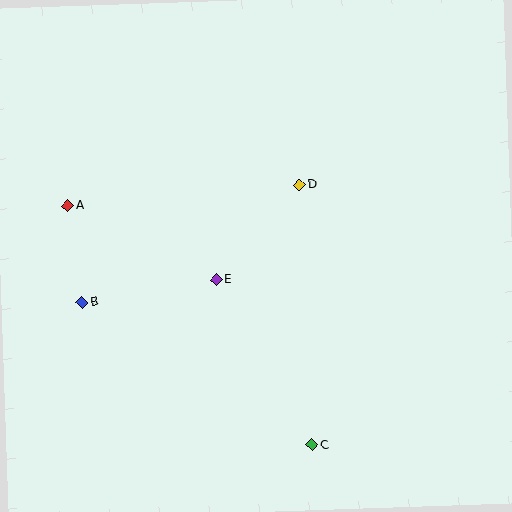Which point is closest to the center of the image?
Point E at (216, 280) is closest to the center.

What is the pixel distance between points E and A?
The distance between E and A is 165 pixels.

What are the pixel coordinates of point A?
Point A is at (68, 206).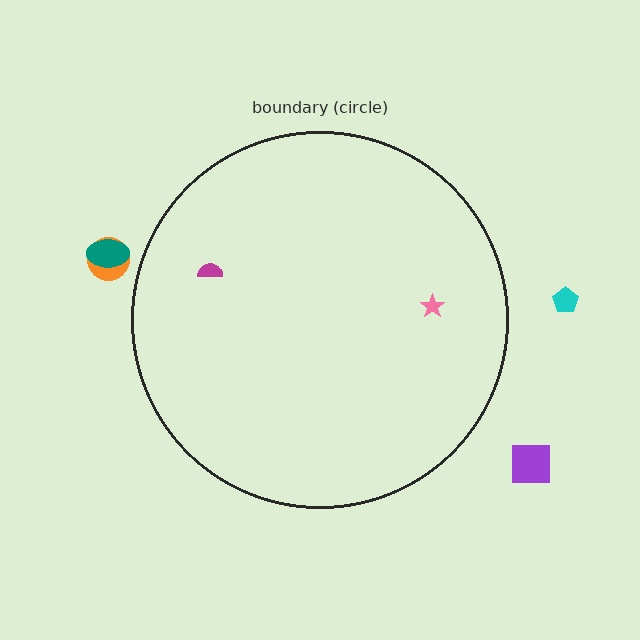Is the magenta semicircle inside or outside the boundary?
Inside.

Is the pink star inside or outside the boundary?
Inside.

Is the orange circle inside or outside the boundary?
Outside.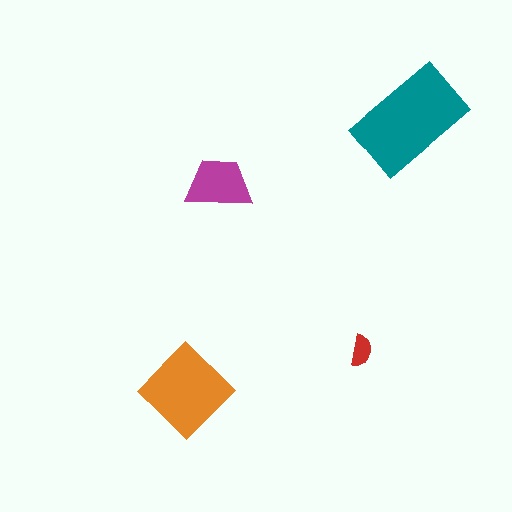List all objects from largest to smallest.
The teal rectangle, the orange diamond, the magenta trapezoid, the red semicircle.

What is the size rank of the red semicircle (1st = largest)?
4th.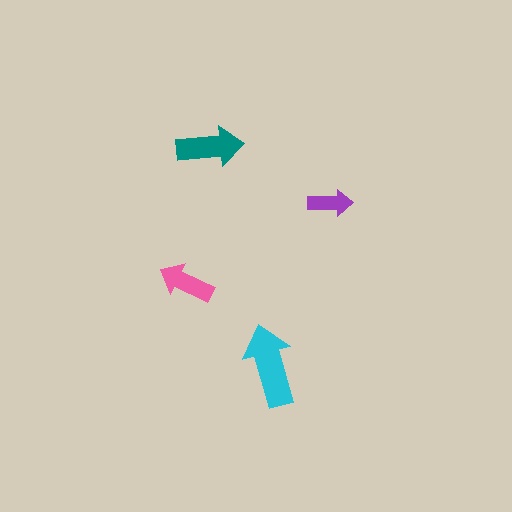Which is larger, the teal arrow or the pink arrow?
The teal one.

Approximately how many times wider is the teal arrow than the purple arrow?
About 1.5 times wider.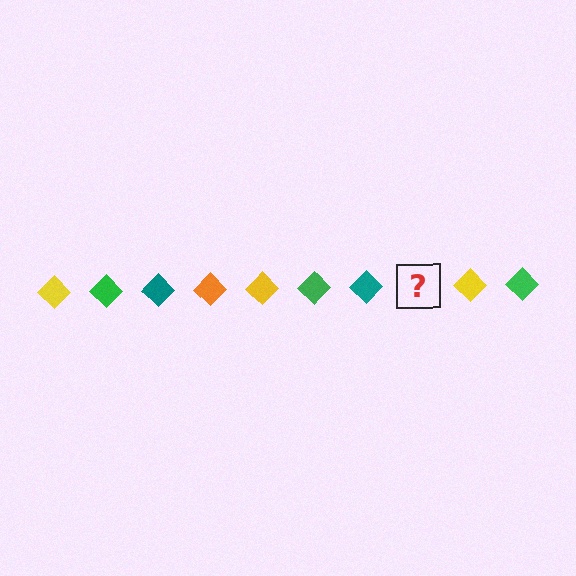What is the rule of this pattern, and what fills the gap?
The rule is that the pattern cycles through yellow, green, teal, orange diamonds. The gap should be filled with an orange diamond.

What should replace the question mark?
The question mark should be replaced with an orange diamond.